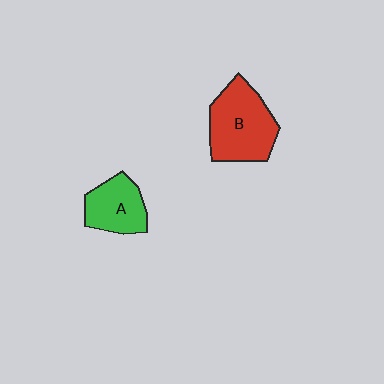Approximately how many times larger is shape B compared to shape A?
Approximately 1.5 times.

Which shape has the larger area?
Shape B (red).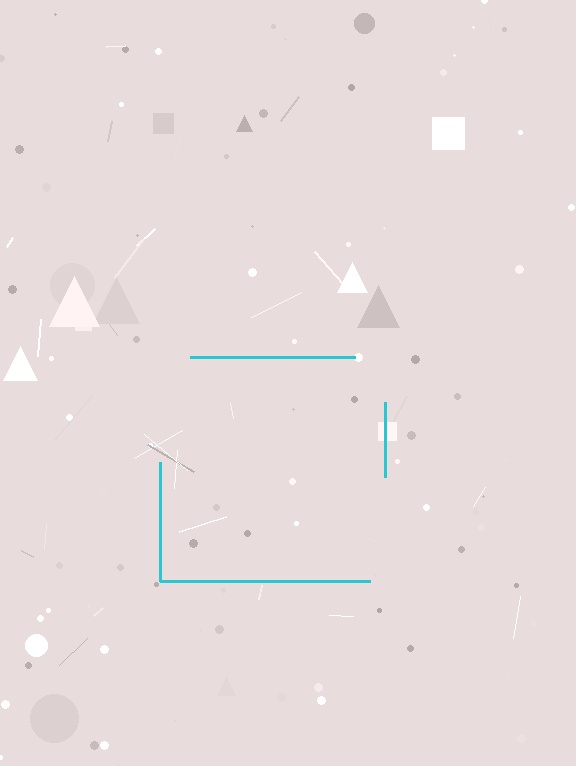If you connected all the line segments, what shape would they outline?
They would outline a square.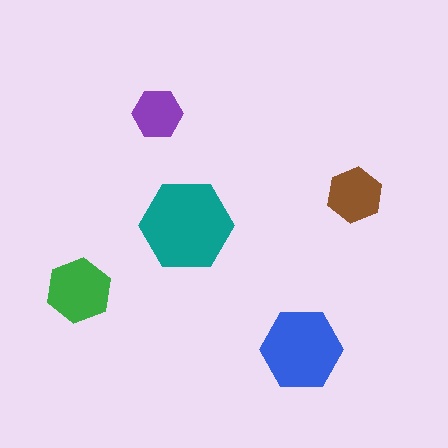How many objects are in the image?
There are 5 objects in the image.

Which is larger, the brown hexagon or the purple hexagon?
The brown one.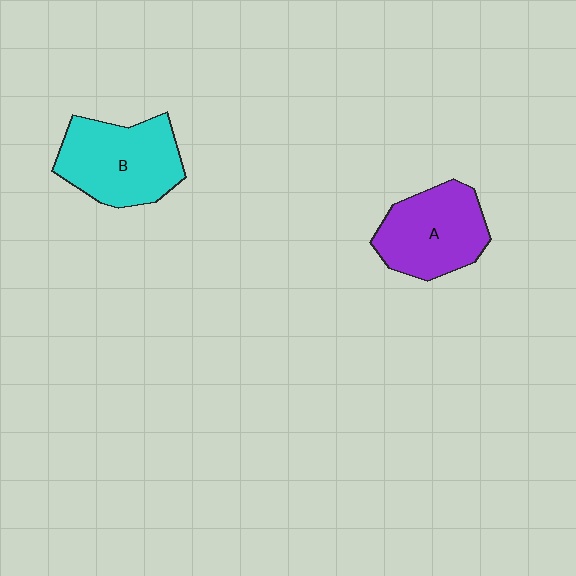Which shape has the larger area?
Shape B (cyan).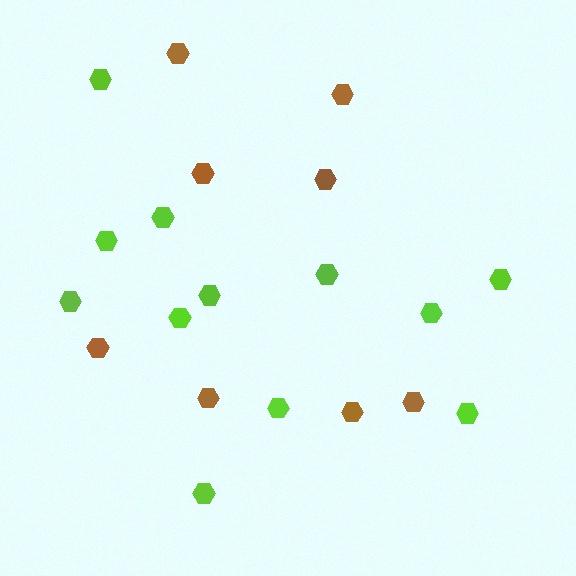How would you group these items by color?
There are 2 groups: one group of brown hexagons (8) and one group of lime hexagons (12).